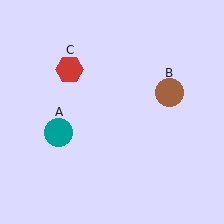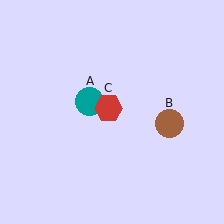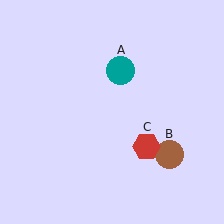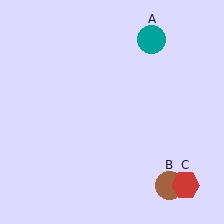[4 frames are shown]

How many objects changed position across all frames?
3 objects changed position: teal circle (object A), brown circle (object B), red hexagon (object C).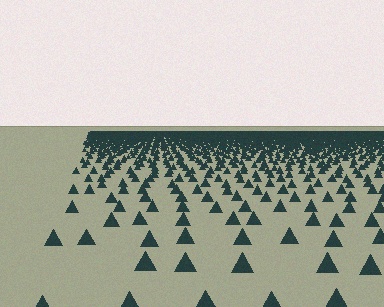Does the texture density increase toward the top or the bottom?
Density increases toward the top.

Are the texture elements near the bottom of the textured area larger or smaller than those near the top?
Larger. Near the bottom, elements are closer to the viewer and appear at a bigger on-screen size.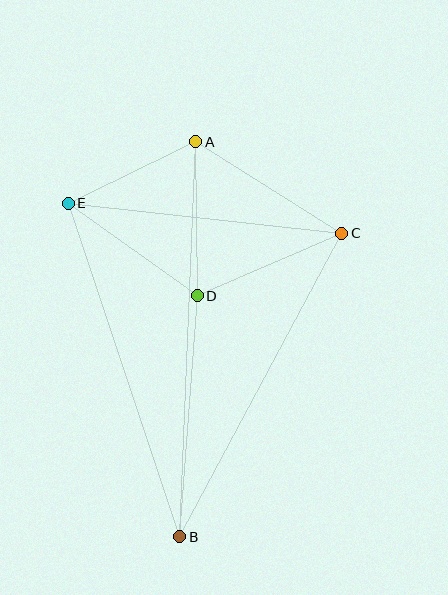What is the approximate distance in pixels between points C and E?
The distance between C and E is approximately 275 pixels.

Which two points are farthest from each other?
Points A and B are farthest from each other.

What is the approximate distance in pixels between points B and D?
The distance between B and D is approximately 242 pixels.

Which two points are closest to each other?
Points A and E are closest to each other.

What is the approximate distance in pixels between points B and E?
The distance between B and E is approximately 352 pixels.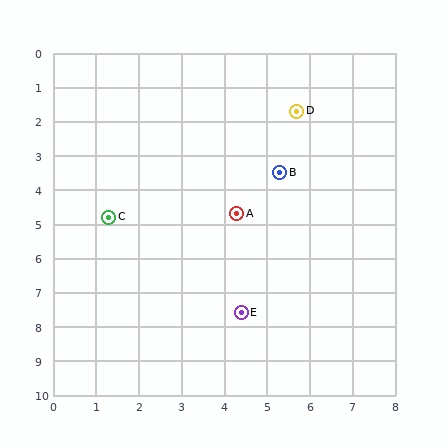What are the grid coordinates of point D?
Point D is at approximately (5.7, 1.7).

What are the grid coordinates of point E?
Point E is at approximately (4.4, 7.6).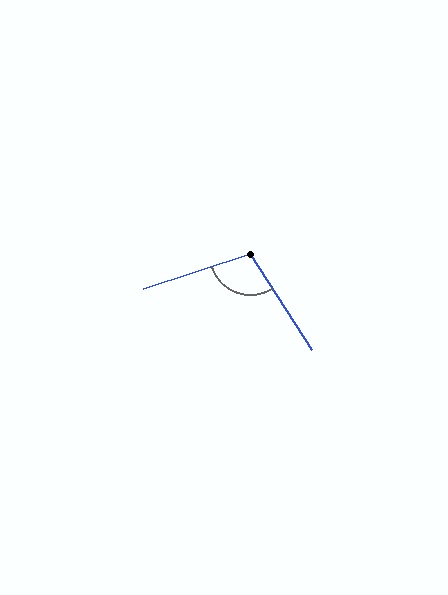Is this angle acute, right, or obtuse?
It is obtuse.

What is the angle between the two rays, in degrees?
Approximately 105 degrees.